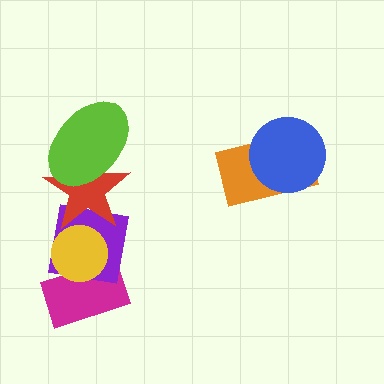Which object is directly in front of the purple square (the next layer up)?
The red star is directly in front of the purple square.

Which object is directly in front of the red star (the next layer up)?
The yellow circle is directly in front of the red star.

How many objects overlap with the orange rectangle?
1 object overlaps with the orange rectangle.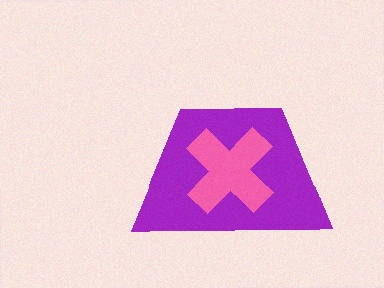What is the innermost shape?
The pink cross.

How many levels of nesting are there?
2.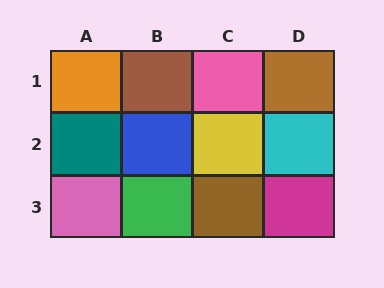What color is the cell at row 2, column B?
Blue.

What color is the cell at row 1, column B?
Brown.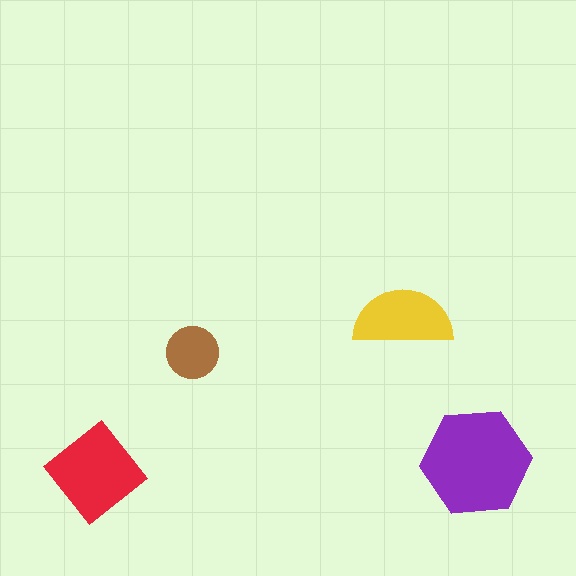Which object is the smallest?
The brown circle.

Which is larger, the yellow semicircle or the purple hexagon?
The purple hexagon.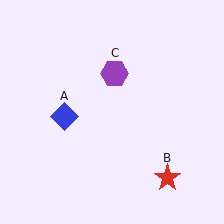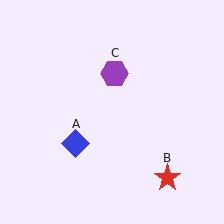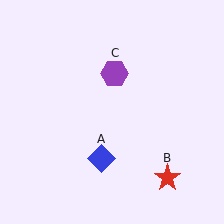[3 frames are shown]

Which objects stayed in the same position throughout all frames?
Red star (object B) and purple hexagon (object C) remained stationary.